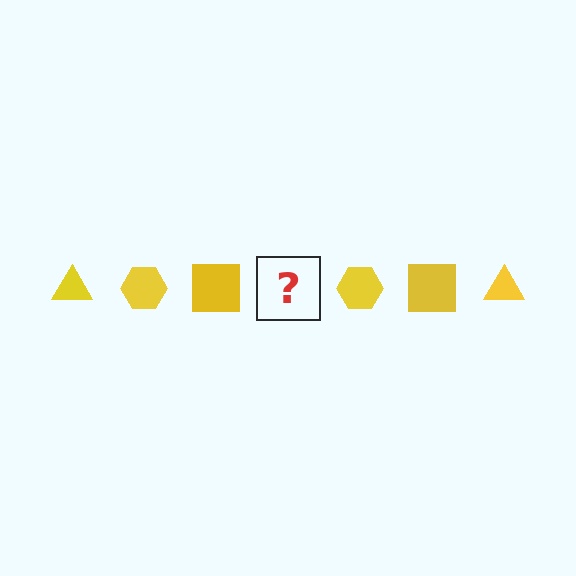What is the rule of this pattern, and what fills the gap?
The rule is that the pattern cycles through triangle, hexagon, square shapes in yellow. The gap should be filled with a yellow triangle.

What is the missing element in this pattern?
The missing element is a yellow triangle.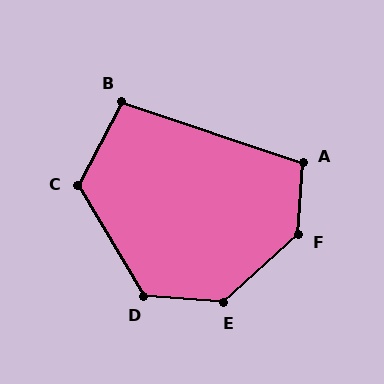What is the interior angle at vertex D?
Approximately 126 degrees (obtuse).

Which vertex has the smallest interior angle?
B, at approximately 99 degrees.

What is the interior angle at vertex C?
Approximately 122 degrees (obtuse).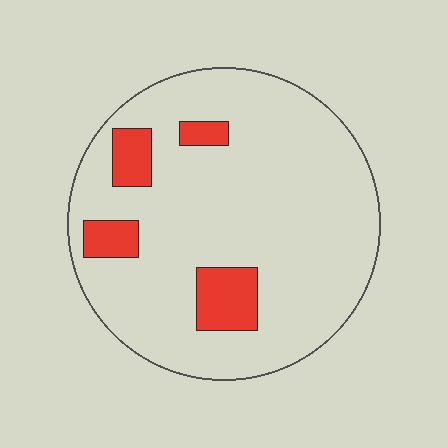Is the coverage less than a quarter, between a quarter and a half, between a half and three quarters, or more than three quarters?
Less than a quarter.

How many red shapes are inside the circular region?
4.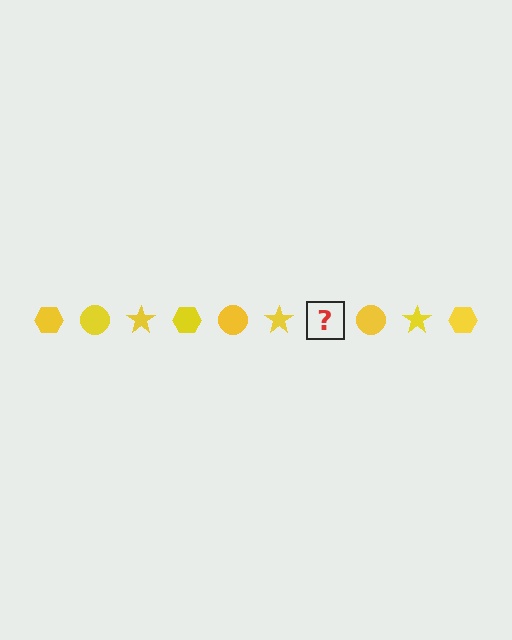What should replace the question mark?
The question mark should be replaced with a yellow hexagon.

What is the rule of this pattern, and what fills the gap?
The rule is that the pattern cycles through hexagon, circle, star shapes in yellow. The gap should be filled with a yellow hexagon.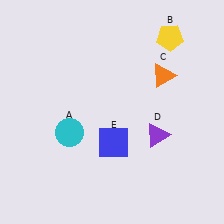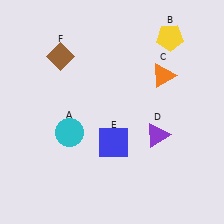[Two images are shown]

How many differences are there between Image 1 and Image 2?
There is 1 difference between the two images.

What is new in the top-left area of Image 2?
A brown diamond (F) was added in the top-left area of Image 2.